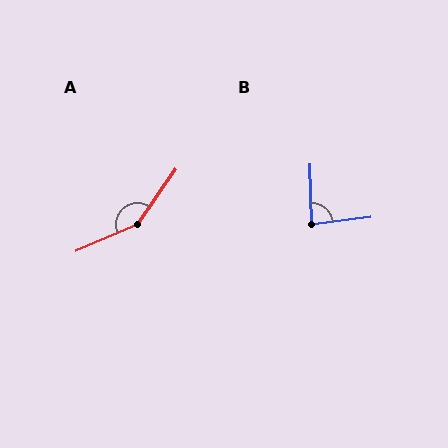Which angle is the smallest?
B, at approximately 85 degrees.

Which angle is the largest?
A, at approximately 148 degrees.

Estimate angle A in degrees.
Approximately 148 degrees.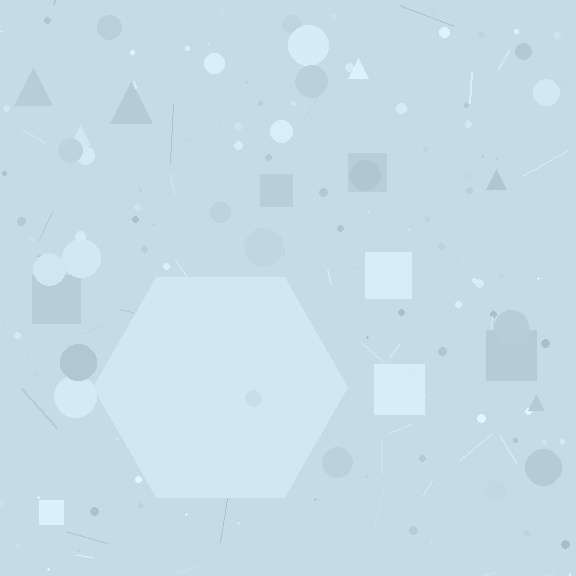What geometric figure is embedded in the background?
A hexagon is embedded in the background.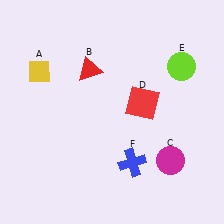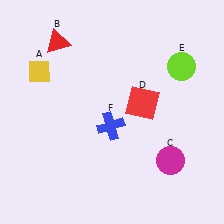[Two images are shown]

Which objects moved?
The objects that moved are: the red triangle (B), the blue cross (F).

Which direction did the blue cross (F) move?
The blue cross (F) moved up.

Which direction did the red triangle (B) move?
The red triangle (B) moved left.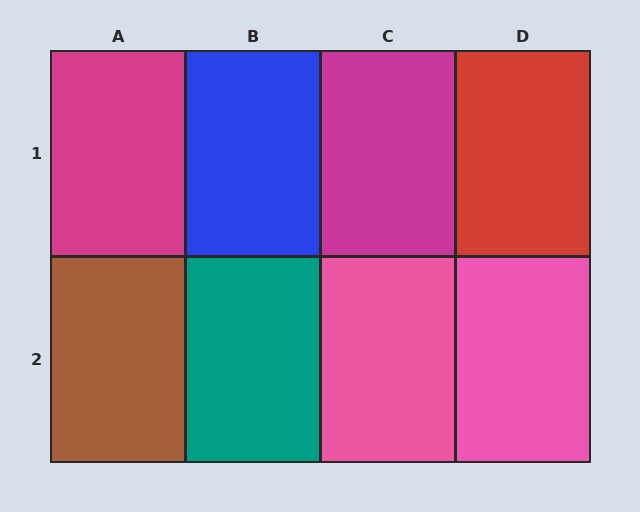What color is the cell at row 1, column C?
Magenta.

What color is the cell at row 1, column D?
Red.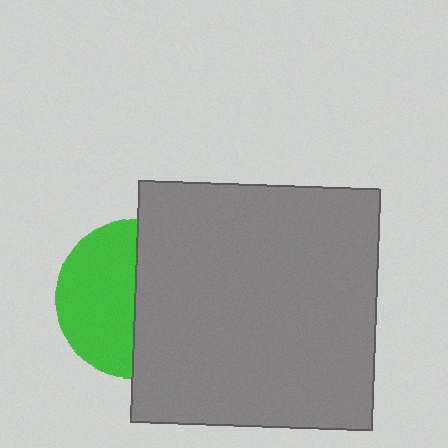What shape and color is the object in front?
The object in front is a gray square.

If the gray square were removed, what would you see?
You would see the complete green circle.